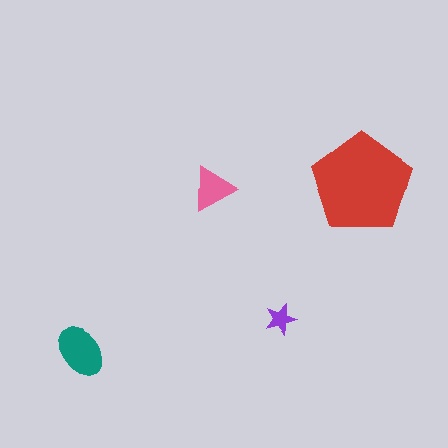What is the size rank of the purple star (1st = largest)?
4th.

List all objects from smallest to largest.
The purple star, the pink triangle, the teal ellipse, the red pentagon.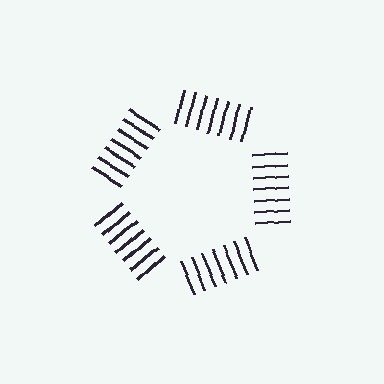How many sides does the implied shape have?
5 sides — the line-ends trace a pentagon.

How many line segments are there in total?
35 — 7 along each of the 5 edges.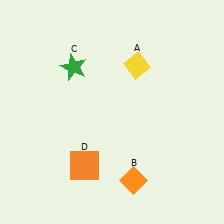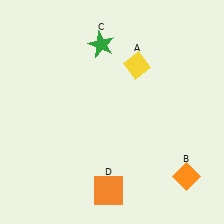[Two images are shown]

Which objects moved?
The objects that moved are: the orange diamond (B), the green star (C), the orange square (D).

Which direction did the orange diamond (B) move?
The orange diamond (B) moved right.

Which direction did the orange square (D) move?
The orange square (D) moved down.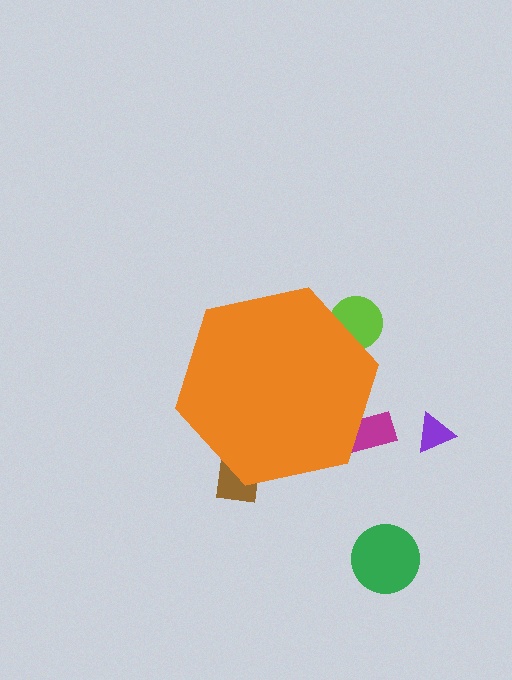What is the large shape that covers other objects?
An orange hexagon.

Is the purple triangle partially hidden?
No, the purple triangle is fully visible.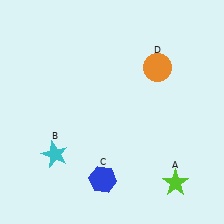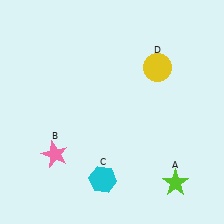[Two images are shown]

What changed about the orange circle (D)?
In Image 1, D is orange. In Image 2, it changed to yellow.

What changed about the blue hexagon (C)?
In Image 1, C is blue. In Image 2, it changed to cyan.